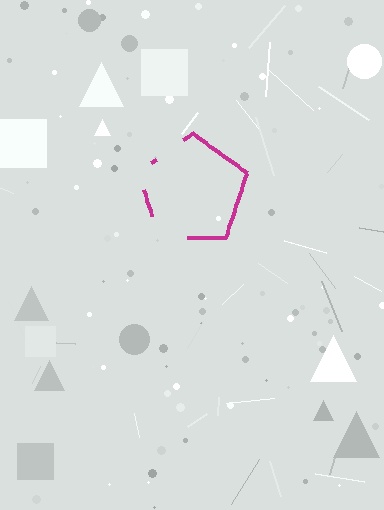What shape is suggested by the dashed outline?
The dashed outline suggests a pentagon.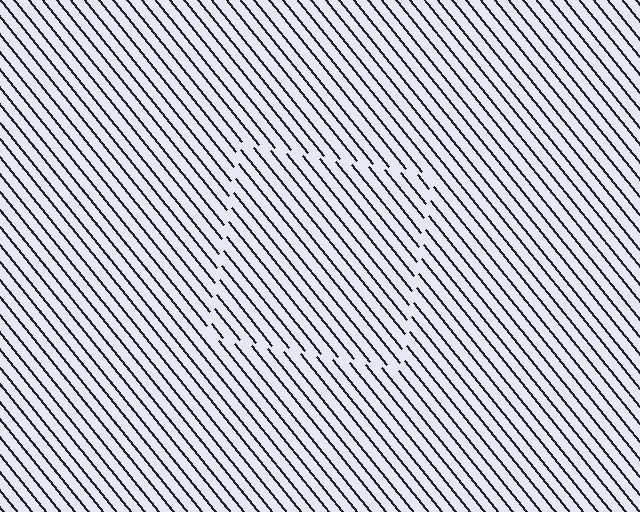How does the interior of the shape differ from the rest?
The interior of the shape contains the same grating, shifted by half a period — the contour is defined by the phase discontinuity where line-ends from the inner and outer gratings abut.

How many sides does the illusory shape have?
4 sides — the line-ends trace a square.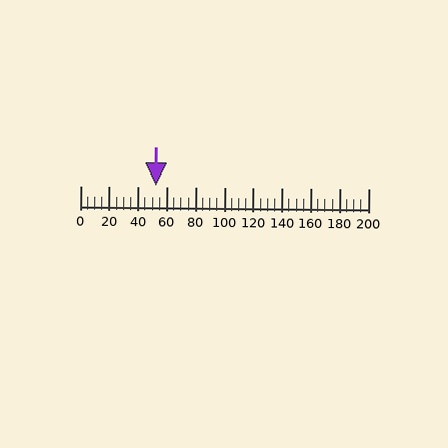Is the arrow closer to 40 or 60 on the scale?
The arrow is closer to 60.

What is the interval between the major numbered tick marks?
The major tick marks are spaced 20 units apart.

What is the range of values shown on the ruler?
The ruler shows values from 0 to 200.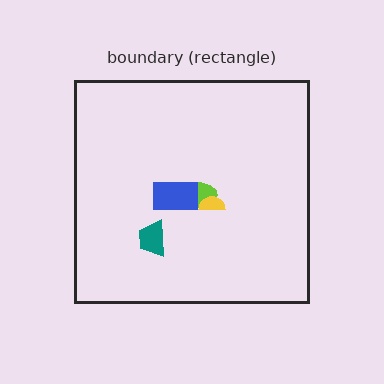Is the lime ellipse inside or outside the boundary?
Inside.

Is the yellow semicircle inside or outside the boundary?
Inside.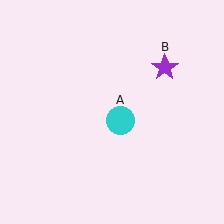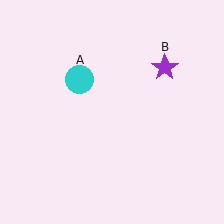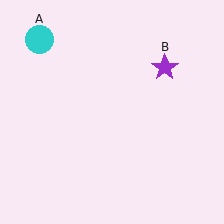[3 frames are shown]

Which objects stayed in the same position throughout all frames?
Purple star (object B) remained stationary.